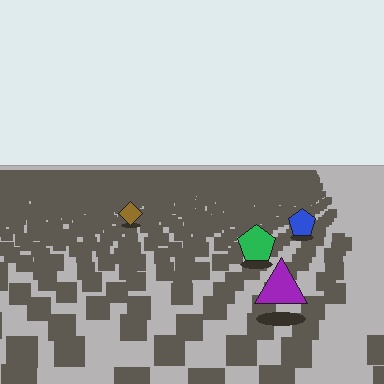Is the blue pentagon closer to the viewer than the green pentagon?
No. The green pentagon is closer — you can tell from the texture gradient: the ground texture is coarser near it.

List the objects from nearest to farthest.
From nearest to farthest: the purple triangle, the green pentagon, the blue pentagon, the brown diamond.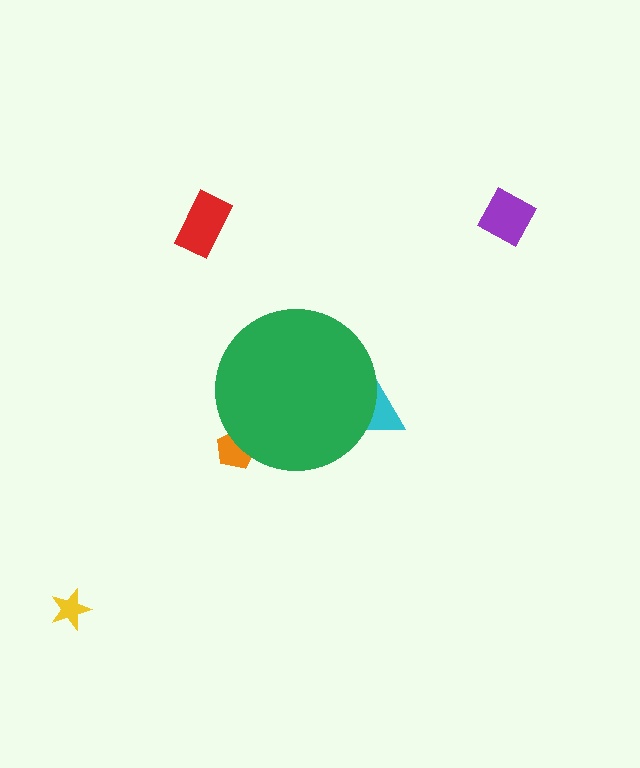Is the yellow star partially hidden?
No, the yellow star is fully visible.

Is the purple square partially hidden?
No, the purple square is fully visible.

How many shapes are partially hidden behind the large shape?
2 shapes are partially hidden.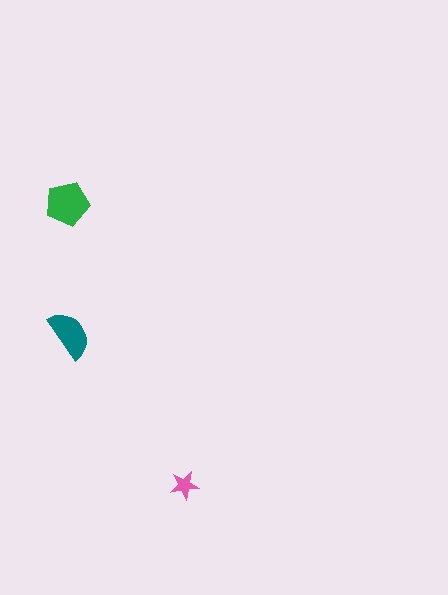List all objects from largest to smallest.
The green pentagon, the teal semicircle, the pink star.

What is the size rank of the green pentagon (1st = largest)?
1st.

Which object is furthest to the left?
The green pentagon is leftmost.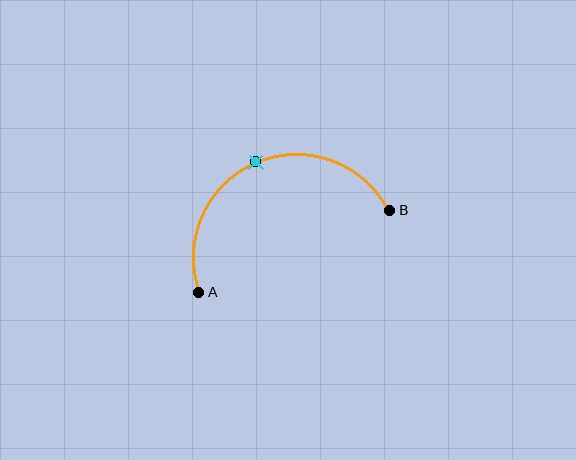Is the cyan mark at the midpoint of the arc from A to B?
Yes. The cyan mark lies on the arc at equal arc-length from both A and B — it is the arc midpoint.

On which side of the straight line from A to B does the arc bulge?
The arc bulges above the straight line connecting A and B.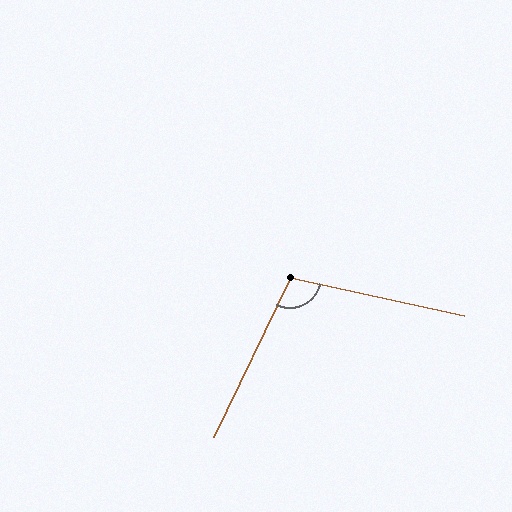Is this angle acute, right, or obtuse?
It is obtuse.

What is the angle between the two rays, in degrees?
Approximately 103 degrees.